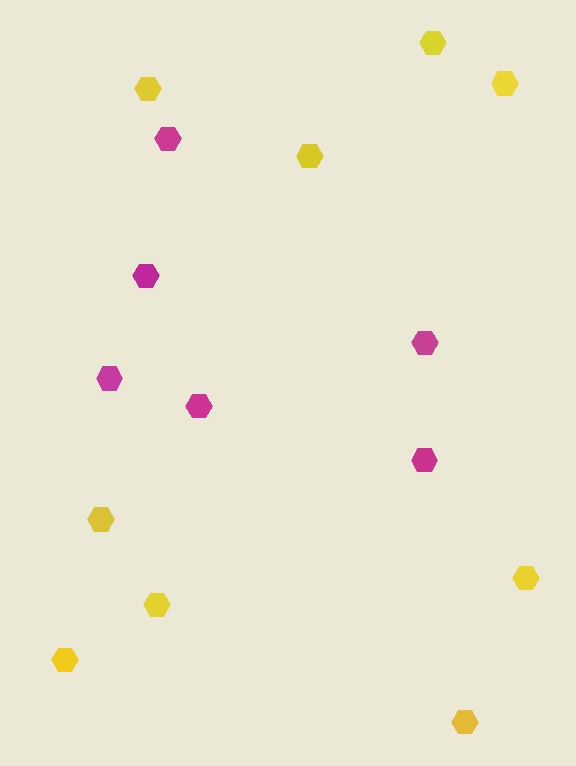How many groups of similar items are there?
There are 2 groups: one group of yellow hexagons (9) and one group of magenta hexagons (6).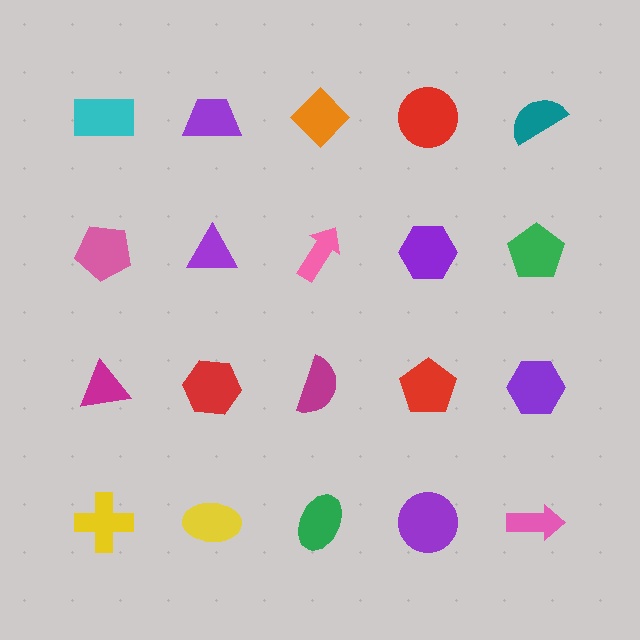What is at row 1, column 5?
A teal semicircle.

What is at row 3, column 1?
A magenta triangle.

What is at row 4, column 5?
A pink arrow.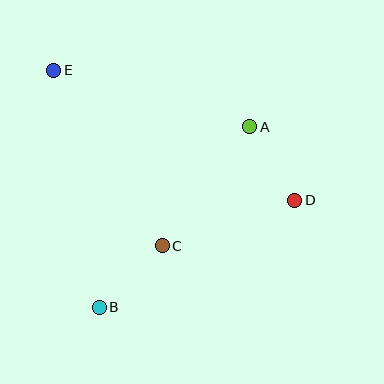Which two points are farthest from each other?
Points D and E are farthest from each other.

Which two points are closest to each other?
Points A and D are closest to each other.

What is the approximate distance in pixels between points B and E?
The distance between B and E is approximately 242 pixels.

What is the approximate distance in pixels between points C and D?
The distance between C and D is approximately 140 pixels.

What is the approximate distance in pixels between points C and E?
The distance between C and E is approximately 206 pixels.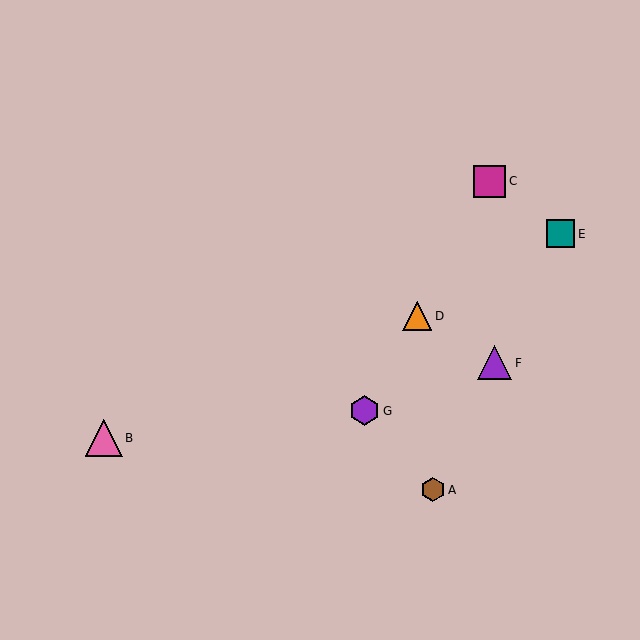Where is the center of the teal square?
The center of the teal square is at (561, 234).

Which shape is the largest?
The pink triangle (labeled B) is the largest.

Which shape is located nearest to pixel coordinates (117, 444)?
The pink triangle (labeled B) at (104, 438) is nearest to that location.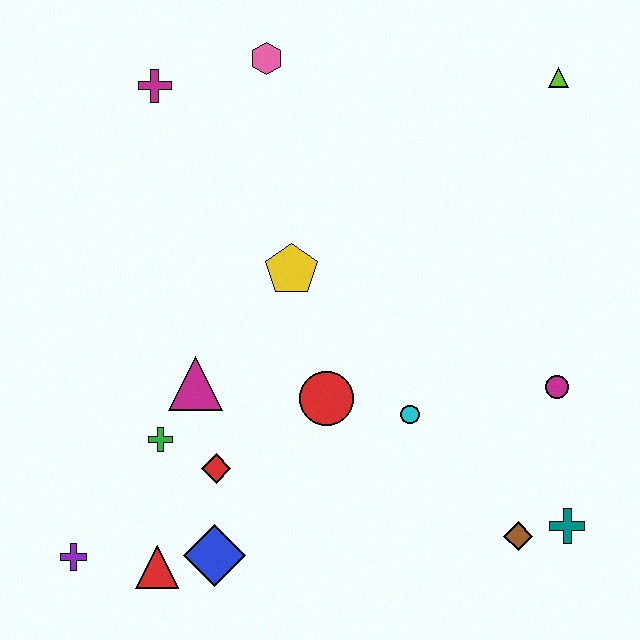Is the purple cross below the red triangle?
No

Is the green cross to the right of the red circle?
No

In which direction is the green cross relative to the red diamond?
The green cross is to the left of the red diamond.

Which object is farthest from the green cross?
The lime triangle is farthest from the green cross.